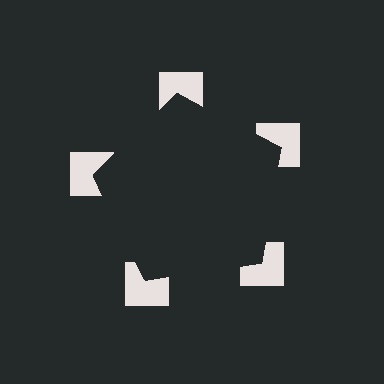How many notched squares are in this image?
There are 5 — one at each vertex of the illusory pentagon.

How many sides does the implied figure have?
5 sides.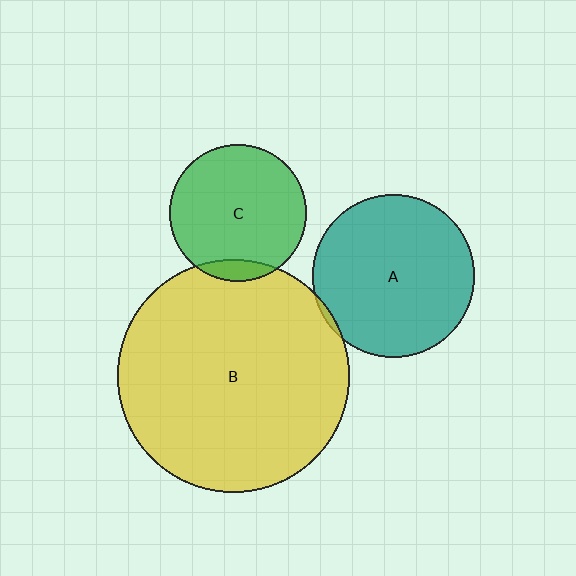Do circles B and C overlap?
Yes.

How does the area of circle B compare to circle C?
Approximately 2.9 times.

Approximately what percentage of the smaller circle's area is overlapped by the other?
Approximately 10%.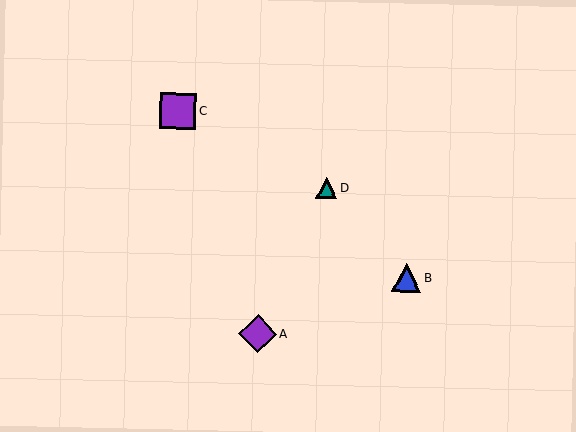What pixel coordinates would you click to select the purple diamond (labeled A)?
Click at (258, 334) to select the purple diamond A.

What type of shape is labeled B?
Shape B is a blue triangle.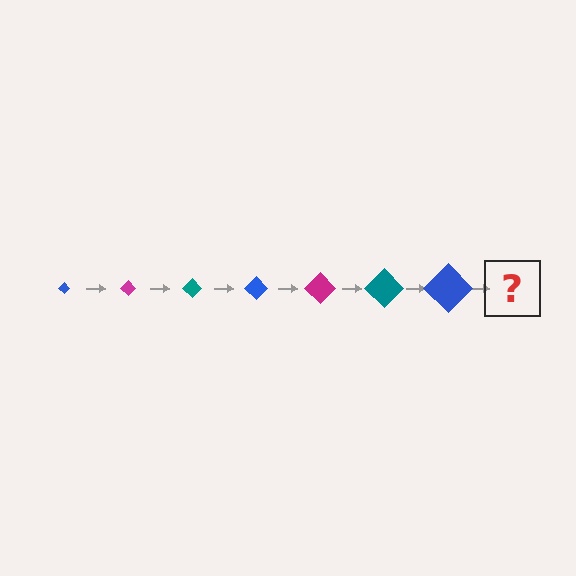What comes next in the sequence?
The next element should be a magenta diamond, larger than the previous one.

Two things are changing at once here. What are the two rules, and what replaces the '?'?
The two rules are that the diamond grows larger each step and the color cycles through blue, magenta, and teal. The '?' should be a magenta diamond, larger than the previous one.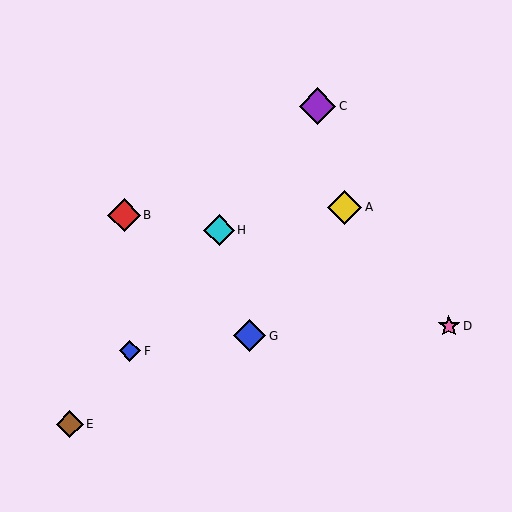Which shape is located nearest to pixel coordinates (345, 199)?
The yellow diamond (labeled A) at (344, 207) is nearest to that location.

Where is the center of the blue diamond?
The center of the blue diamond is at (249, 336).